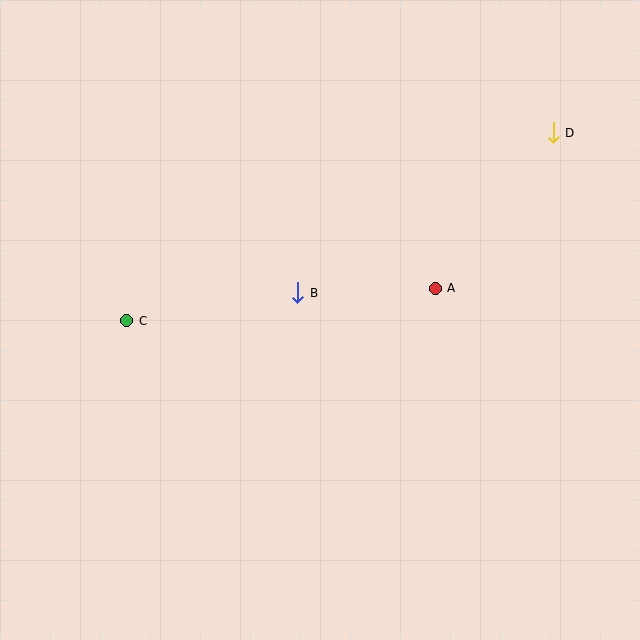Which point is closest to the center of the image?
Point B at (298, 293) is closest to the center.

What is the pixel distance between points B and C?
The distance between B and C is 173 pixels.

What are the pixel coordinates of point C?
Point C is at (127, 321).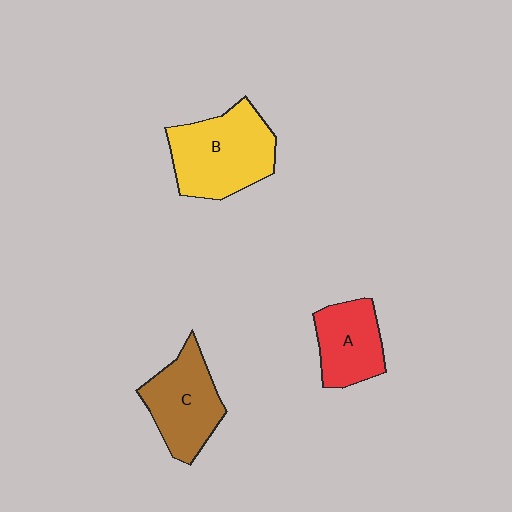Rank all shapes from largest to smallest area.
From largest to smallest: B (yellow), C (brown), A (red).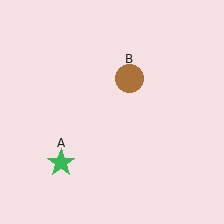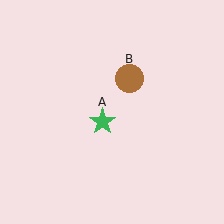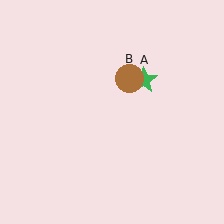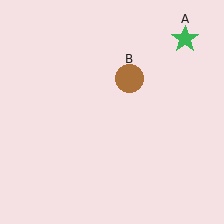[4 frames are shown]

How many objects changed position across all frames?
1 object changed position: green star (object A).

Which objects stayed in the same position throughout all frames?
Brown circle (object B) remained stationary.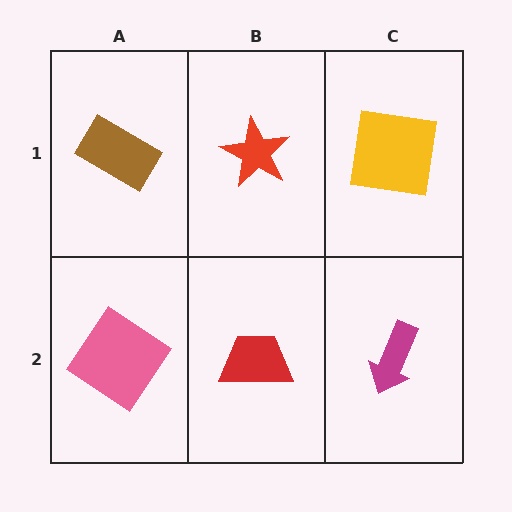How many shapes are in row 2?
3 shapes.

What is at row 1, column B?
A red star.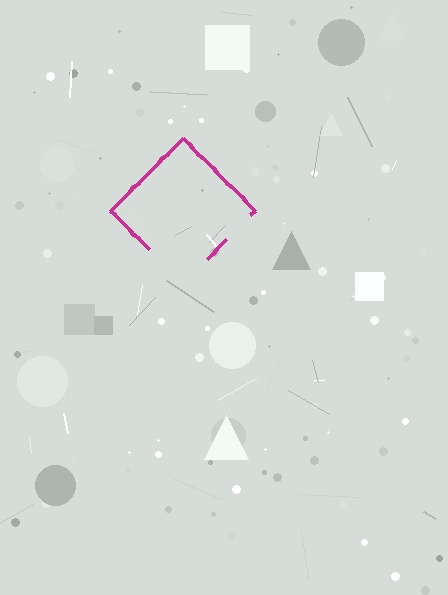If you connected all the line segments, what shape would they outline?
They would outline a diamond.